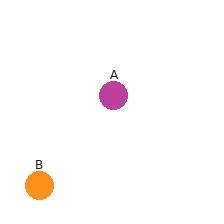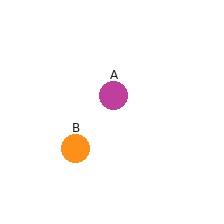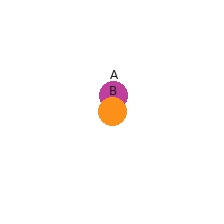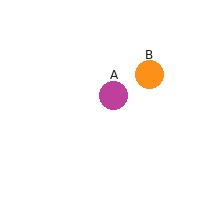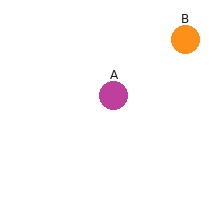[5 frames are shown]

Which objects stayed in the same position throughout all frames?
Magenta circle (object A) remained stationary.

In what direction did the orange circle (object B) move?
The orange circle (object B) moved up and to the right.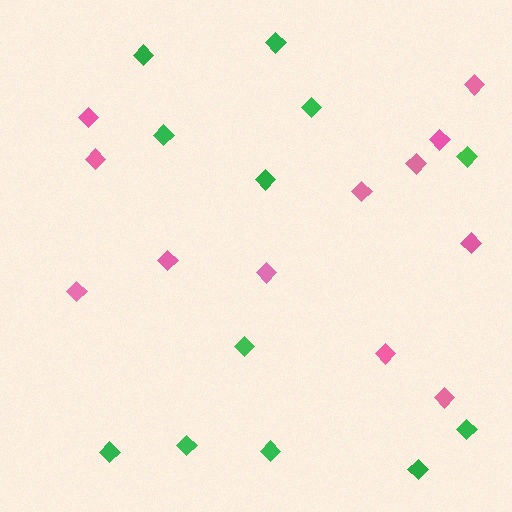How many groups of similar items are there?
There are 2 groups: one group of green diamonds (12) and one group of pink diamonds (12).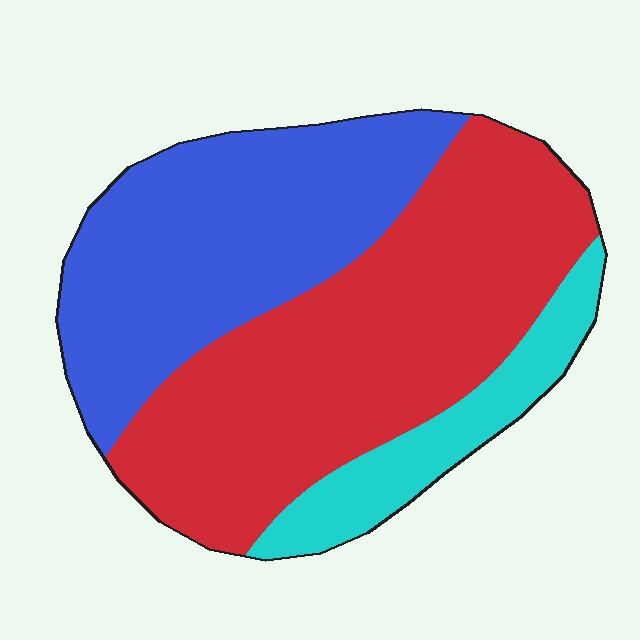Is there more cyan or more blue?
Blue.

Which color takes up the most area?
Red, at roughly 50%.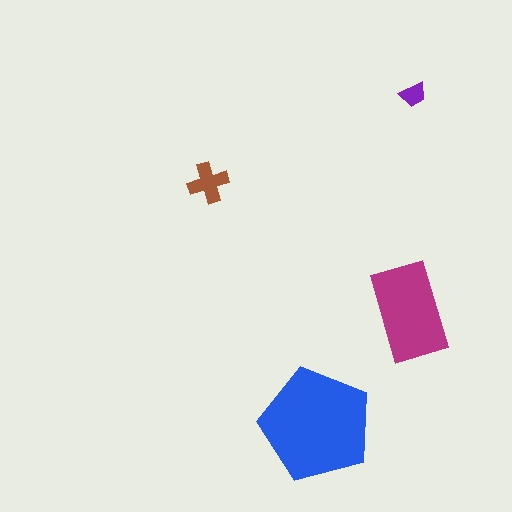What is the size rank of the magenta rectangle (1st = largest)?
2nd.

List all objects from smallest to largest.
The purple trapezoid, the brown cross, the magenta rectangle, the blue pentagon.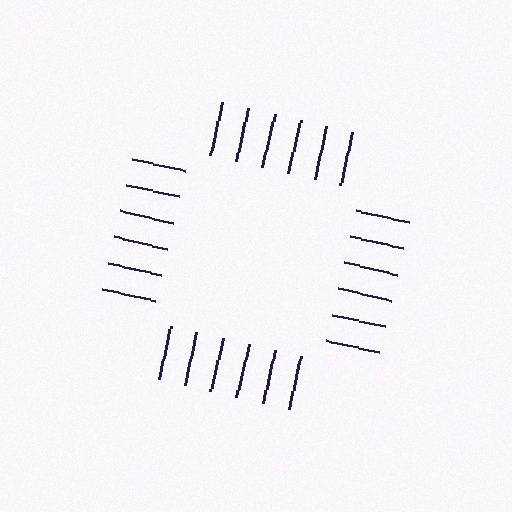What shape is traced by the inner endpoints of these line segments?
An illusory square — the line segments terminate on its edges but no continuous stroke is drawn.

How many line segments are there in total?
24 — 6 along each of the 4 edges.